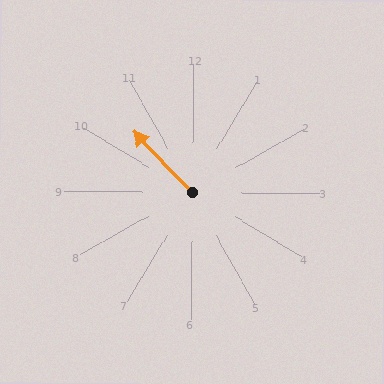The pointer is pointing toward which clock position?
Roughly 11 o'clock.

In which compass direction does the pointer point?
Northwest.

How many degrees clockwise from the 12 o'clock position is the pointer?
Approximately 315 degrees.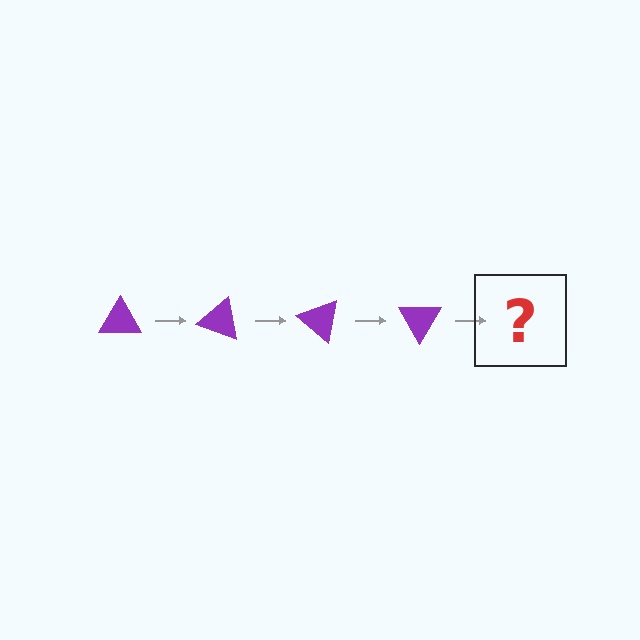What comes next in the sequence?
The next element should be a purple triangle rotated 80 degrees.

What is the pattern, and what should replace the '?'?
The pattern is that the triangle rotates 20 degrees each step. The '?' should be a purple triangle rotated 80 degrees.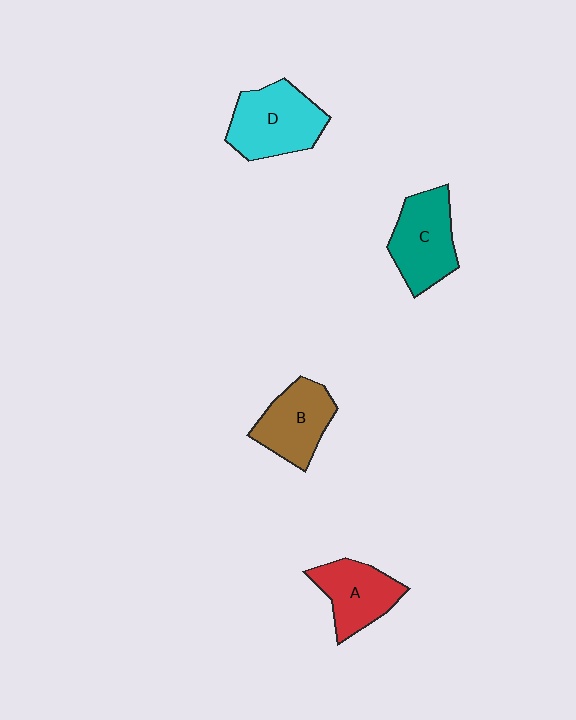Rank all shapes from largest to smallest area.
From largest to smallest: D (cyan), C (teal), B (brown), A (red).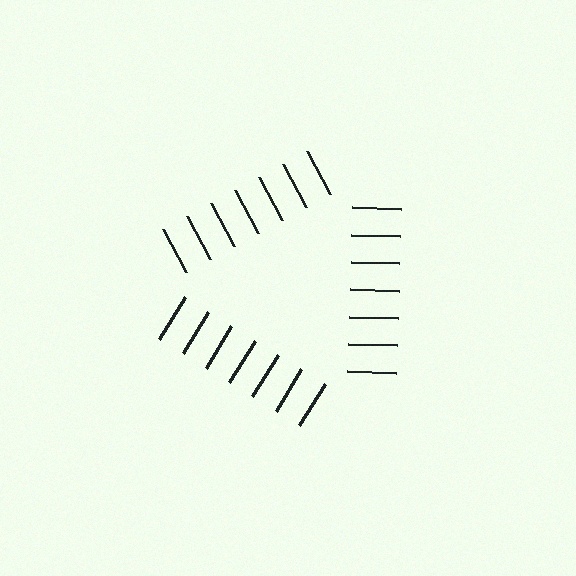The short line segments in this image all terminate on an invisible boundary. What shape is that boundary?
An illusory triangle — the line segments terminate on its edges but no continuous stroke is drawn.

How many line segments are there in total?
21 — 7 along each of the 3 edges.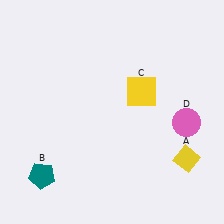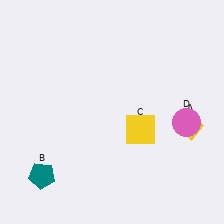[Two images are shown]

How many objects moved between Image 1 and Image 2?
2 objects moved between the two images.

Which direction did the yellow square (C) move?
The yellow square (C) moved down.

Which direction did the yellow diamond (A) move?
The yellow diamond (A) moved up.